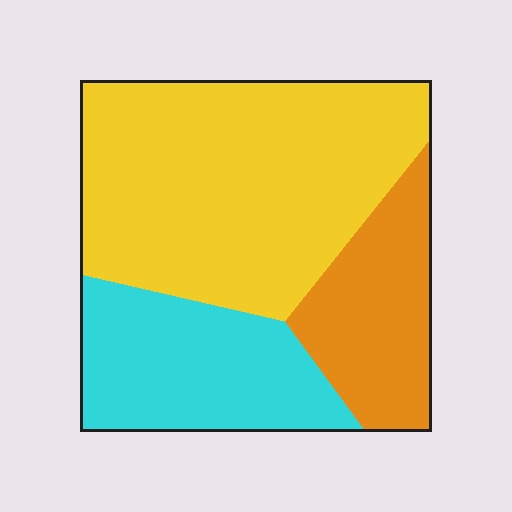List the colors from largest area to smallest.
From largest to smallest: yellow, cyan, orange.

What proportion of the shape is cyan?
Cyan covers around 25% of the shape.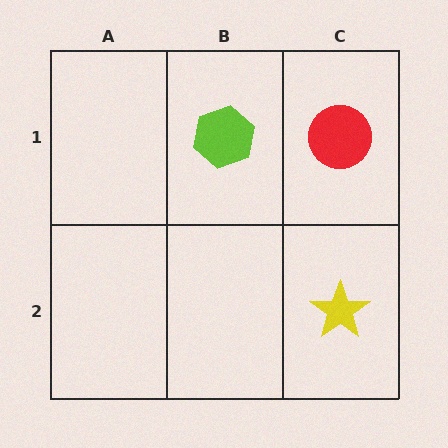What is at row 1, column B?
A lime hexagon.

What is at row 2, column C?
A yellow star.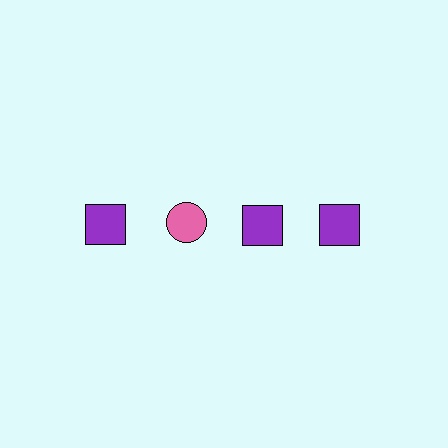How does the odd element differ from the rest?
It differs in both color (pink instead of purple) and shape (circle instead of square).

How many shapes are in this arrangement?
There are 4 shapes arranged in a grid pattern.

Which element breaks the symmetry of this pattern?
The pink circle in the top row, second from left column breaks the symmetry. All other shapes are purple squares.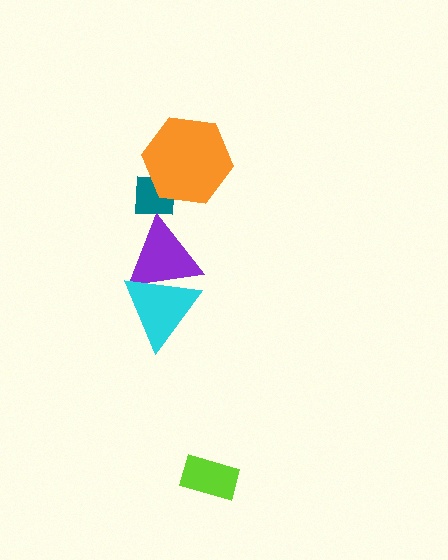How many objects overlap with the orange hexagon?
1 object overlaps with the orange hexagon.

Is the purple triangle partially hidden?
Yes, it is partially covered by another shape.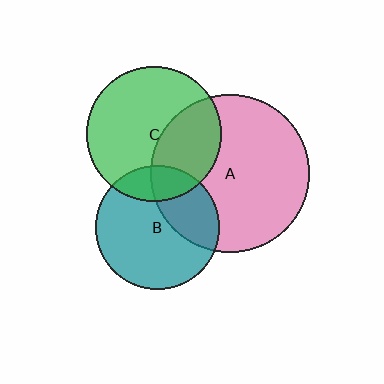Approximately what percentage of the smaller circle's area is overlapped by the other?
Approximately 30%.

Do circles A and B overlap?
Yes.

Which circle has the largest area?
Circle A (pink).